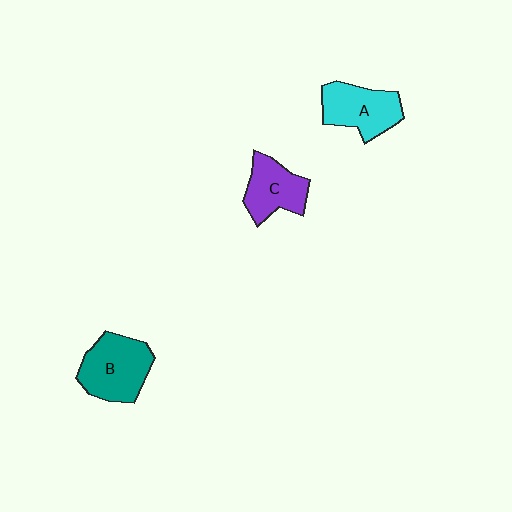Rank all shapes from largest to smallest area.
From largest to smallest: B (teal), A (cyan), C (purple).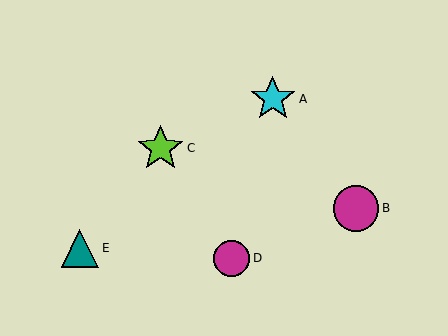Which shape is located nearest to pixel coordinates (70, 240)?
The teal triangle (labeled E) at (80, 248) is nearest to that location.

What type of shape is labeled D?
Shape D is a magenta circle.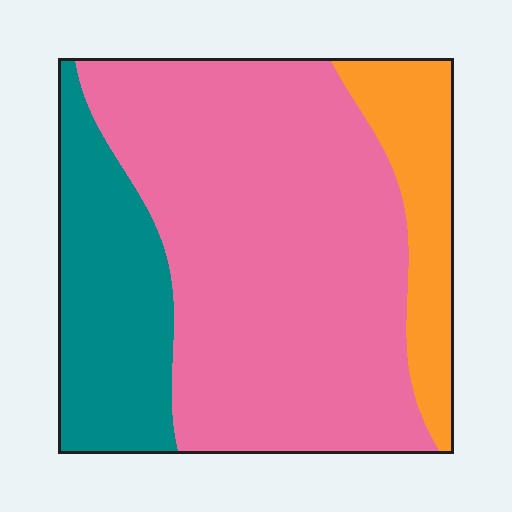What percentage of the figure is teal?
Teal takes up between a sixth and a third of the figure.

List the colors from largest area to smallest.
From largest to smallest: pink, teal, orange.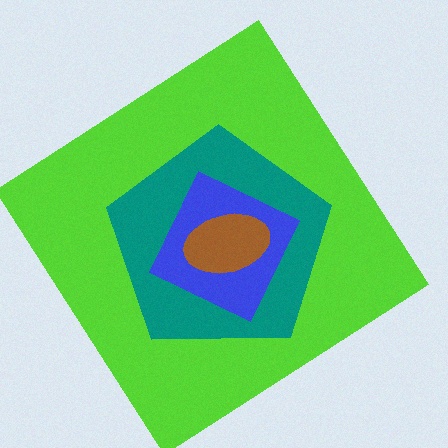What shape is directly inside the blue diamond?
The brown ellipse.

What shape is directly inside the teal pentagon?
The blue diamond.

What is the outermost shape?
The lime diamond.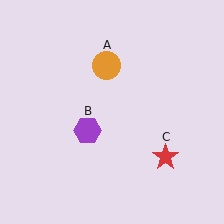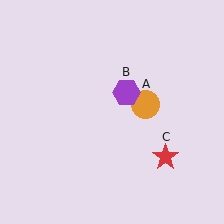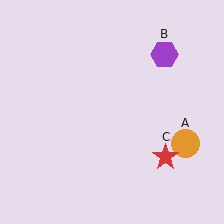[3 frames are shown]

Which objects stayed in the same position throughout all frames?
Red star (object C) remained stationary.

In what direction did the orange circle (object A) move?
The orange circle (object A) moved down and to the right.